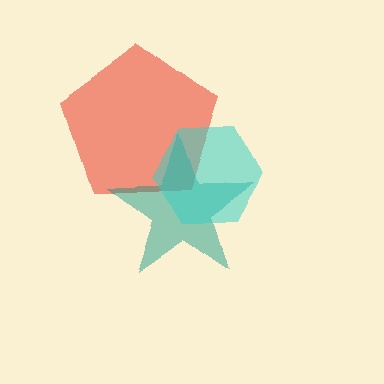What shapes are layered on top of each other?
The layered shapes are: a red pentagon, a teal star, a cyan hexagon.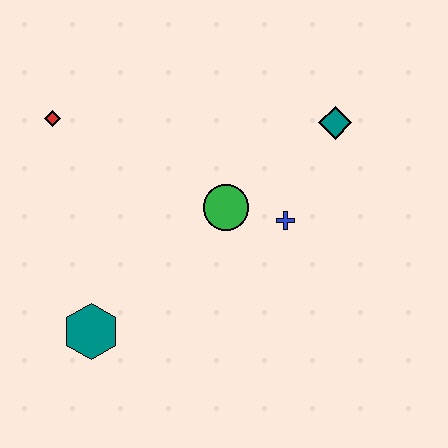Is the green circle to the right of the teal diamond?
No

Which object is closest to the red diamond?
The green circle is closest to the red diamond.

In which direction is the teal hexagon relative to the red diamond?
The teal hexagon is below the red diamond.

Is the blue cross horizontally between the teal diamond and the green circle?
Yes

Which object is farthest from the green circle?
The red diamond is farthest from the green circle.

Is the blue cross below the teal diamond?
Yes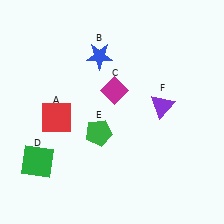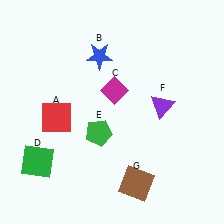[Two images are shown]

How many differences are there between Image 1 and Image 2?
There is 1 difference between the two images.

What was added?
A brown square (G) was added in Image 2.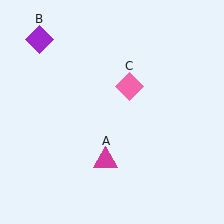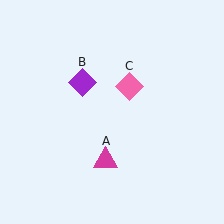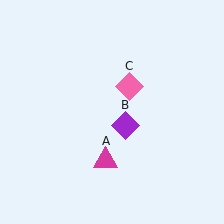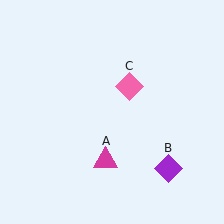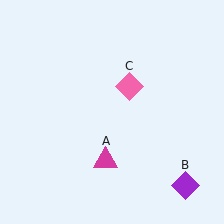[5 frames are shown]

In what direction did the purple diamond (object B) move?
The purple diamond (object B) moved down and to the right.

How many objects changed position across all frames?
1 object changed position: purple diamond (object B).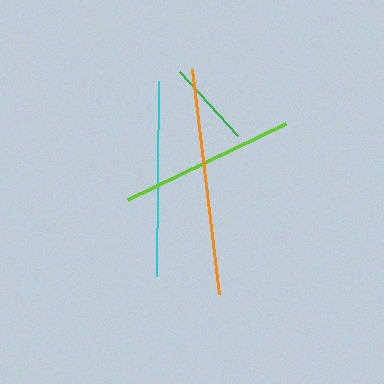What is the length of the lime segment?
The lime segment is approximately 175 pixels long.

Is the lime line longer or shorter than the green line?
The lime line is longer than the green line.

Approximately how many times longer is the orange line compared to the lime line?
The orange line is approximately 1.3 times the length of the lime line.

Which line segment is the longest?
The orange line is the longest at approximately 226 pixels.